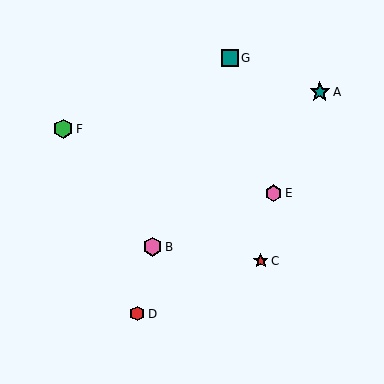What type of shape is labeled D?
Shape D is a red hexagon.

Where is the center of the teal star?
The center of the teal star is at (320, 92).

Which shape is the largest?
The teal star (labeled A) is the largest.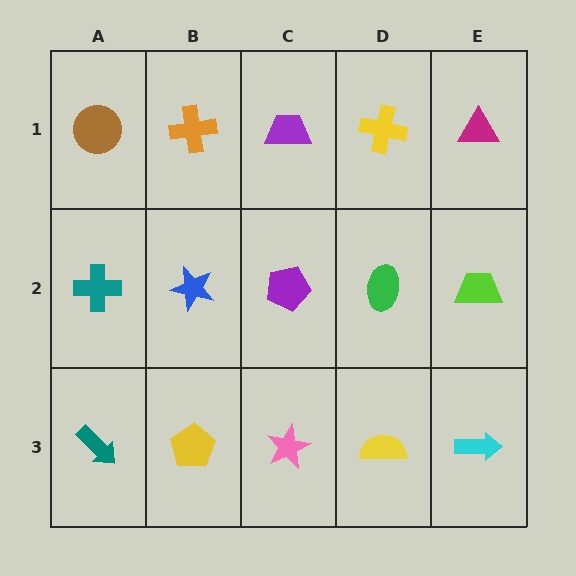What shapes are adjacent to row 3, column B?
A blue star (row 2, column B), a teal arrow (row 3, column A), a pink star (row 3, column C).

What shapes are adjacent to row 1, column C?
A purple pentagon (row 2, column C), an orange cross (row 1, column B), a yellow cross (row 1, column D).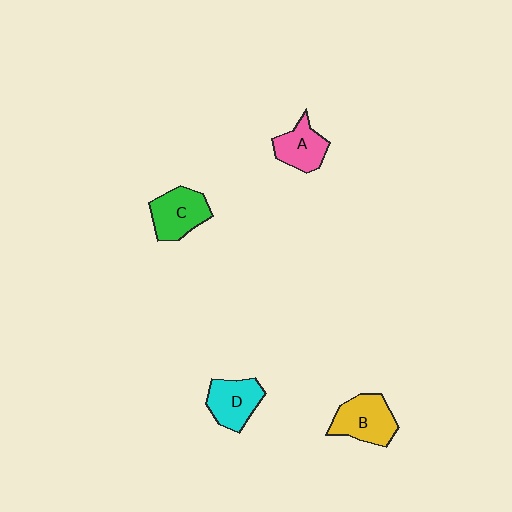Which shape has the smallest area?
Shape A (pink).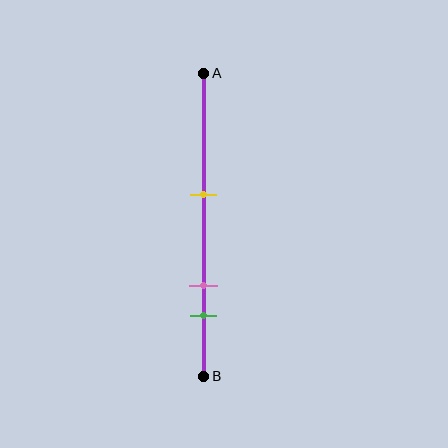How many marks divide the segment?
There are 3 marks dividing the segment.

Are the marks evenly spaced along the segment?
No, the marks are not evenly spaced.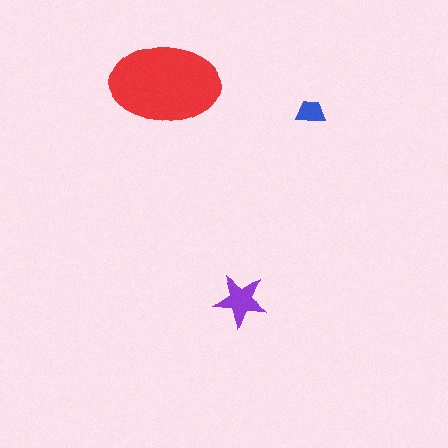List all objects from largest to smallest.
The red ellipse, the purple star, the blue trapezoid.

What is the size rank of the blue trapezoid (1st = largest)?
3rd.